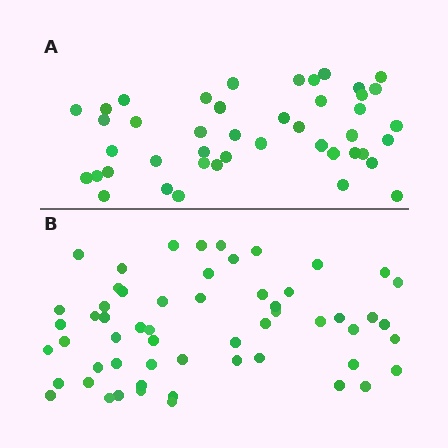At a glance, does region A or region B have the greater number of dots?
Region B (the bottom region) has more dots.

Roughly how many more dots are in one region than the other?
Region B has approximately 15 more dots than region A.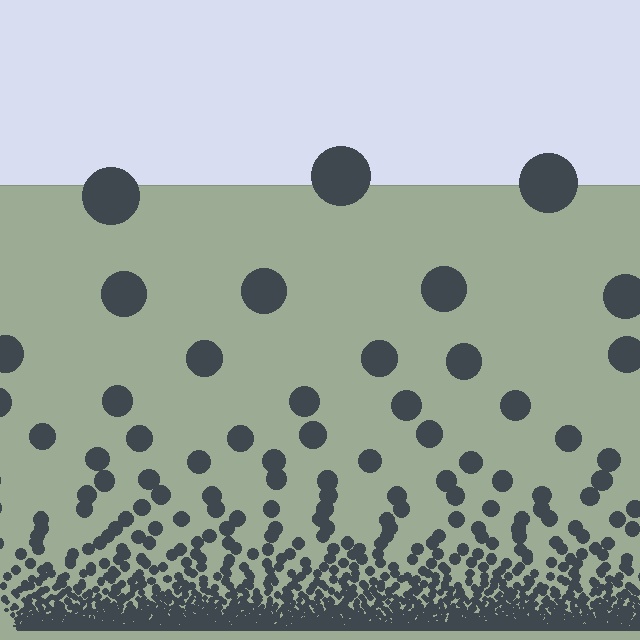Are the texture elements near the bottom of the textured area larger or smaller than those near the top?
Smaller. The gradient is inverted — elements near the bottom are smaller and denser.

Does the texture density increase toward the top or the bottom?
Density increases toward the bottom.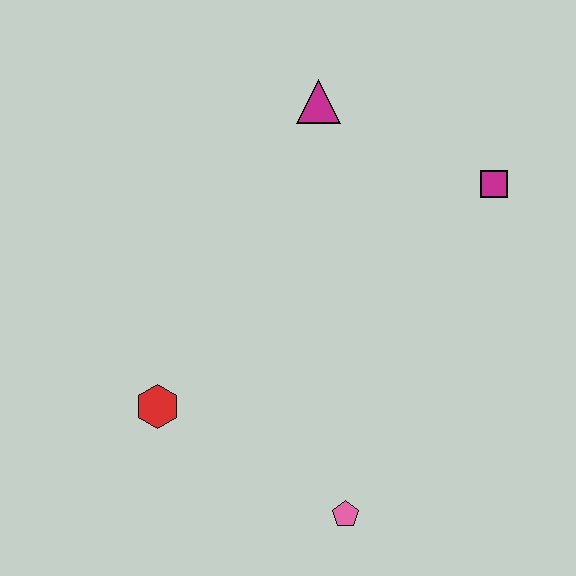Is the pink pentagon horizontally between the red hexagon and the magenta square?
Yes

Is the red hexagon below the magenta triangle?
Yes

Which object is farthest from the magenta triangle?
The pink pentagon is farthest from the magenta triangle.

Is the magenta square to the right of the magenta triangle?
Yes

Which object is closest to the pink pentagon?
The red hexagon is closest to the pink pentagon.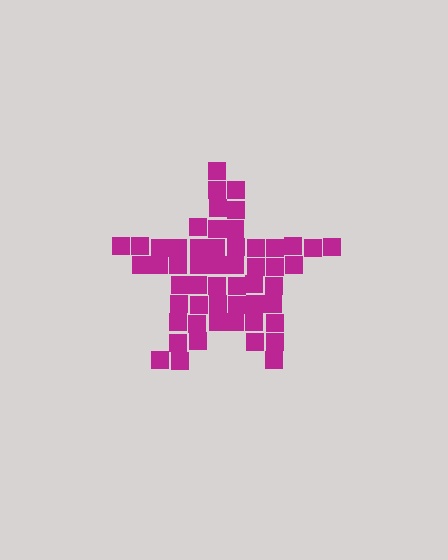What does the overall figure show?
The overall figure shows a star.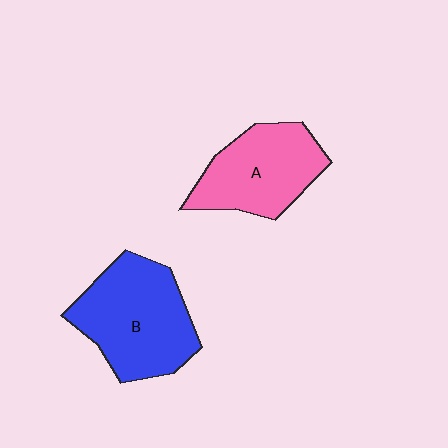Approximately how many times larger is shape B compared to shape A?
Approximately 1.2 times.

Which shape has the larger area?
Shape B (blue).